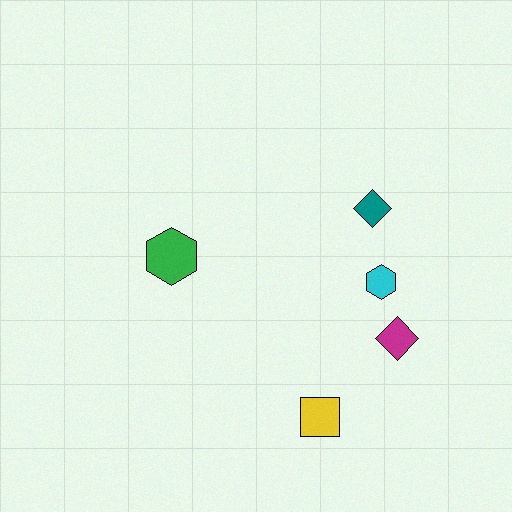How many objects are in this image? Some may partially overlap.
There are 5 objects.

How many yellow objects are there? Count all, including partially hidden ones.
There is 1 yellow object.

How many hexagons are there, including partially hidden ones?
There are 2 hexagons.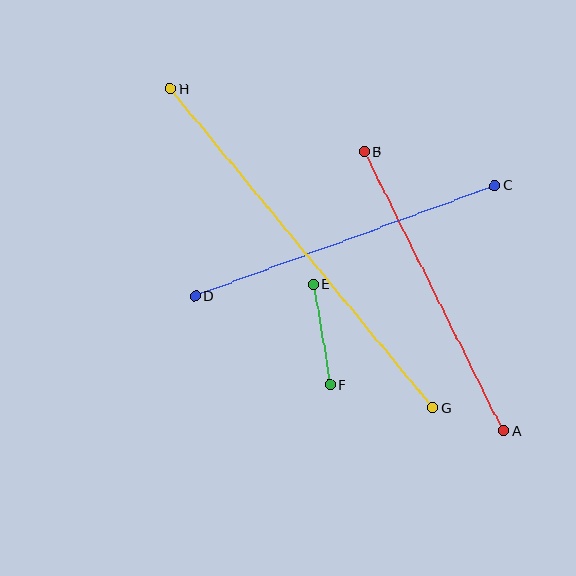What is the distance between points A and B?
The distance is approximately 312 pixels.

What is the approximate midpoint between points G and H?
The midpoint is at approximately (302, 248) pixels.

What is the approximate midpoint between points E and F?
The midpoint is at approximately (322, 335) pixels.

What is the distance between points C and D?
The distance is approximately 320 pixels.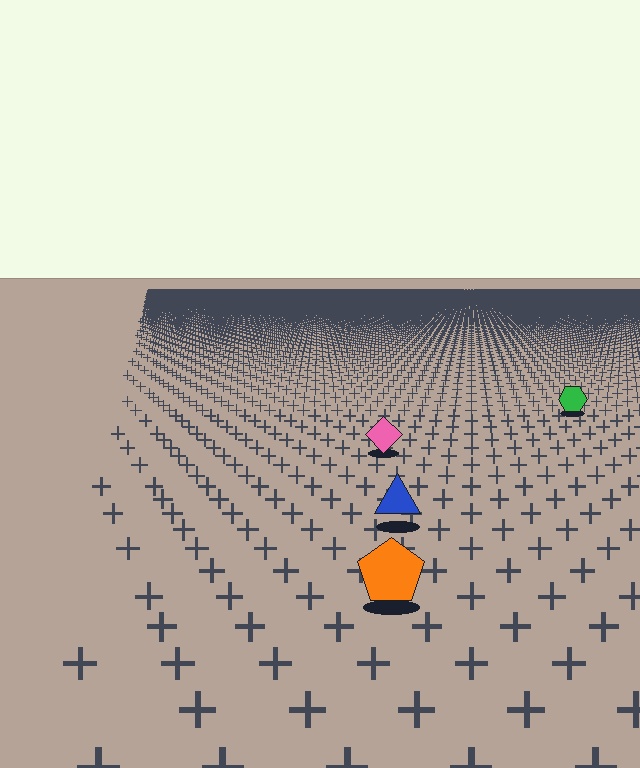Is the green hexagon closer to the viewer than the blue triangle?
No. The blue triangle is closer — you can tell from the texture gradient: the ground texture is coarser near it.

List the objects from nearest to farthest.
From nearest to farthest: the orange pentagon, the blue triangle, the pink diamond, the green hexagon.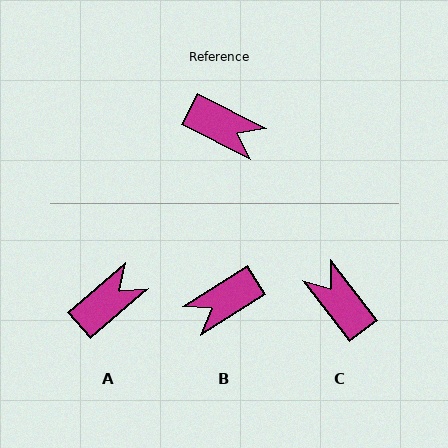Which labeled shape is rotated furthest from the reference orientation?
C, about 155 degrees away.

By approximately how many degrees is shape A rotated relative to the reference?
Approximately 69 degrees counter-clockwise.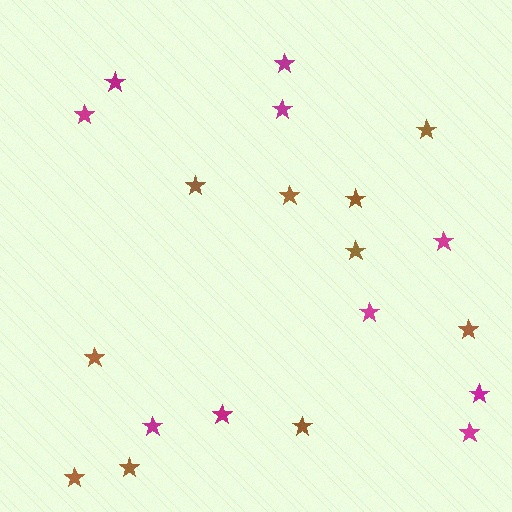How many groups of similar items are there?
There are 2 groups: one group of brown stars (10) and one group of magenta stars (10).